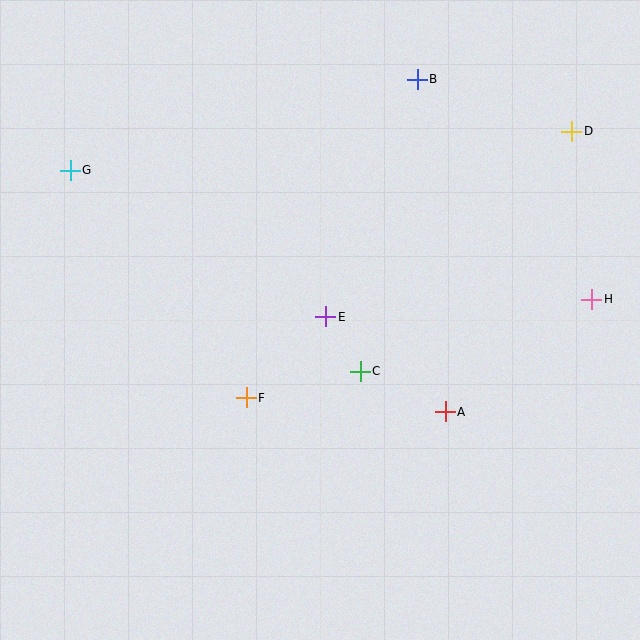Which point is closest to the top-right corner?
Point D is closest to the top-right corner.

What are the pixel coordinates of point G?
Point G is at (70, 170).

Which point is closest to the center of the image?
Point E at (326, 317) is closest to the center.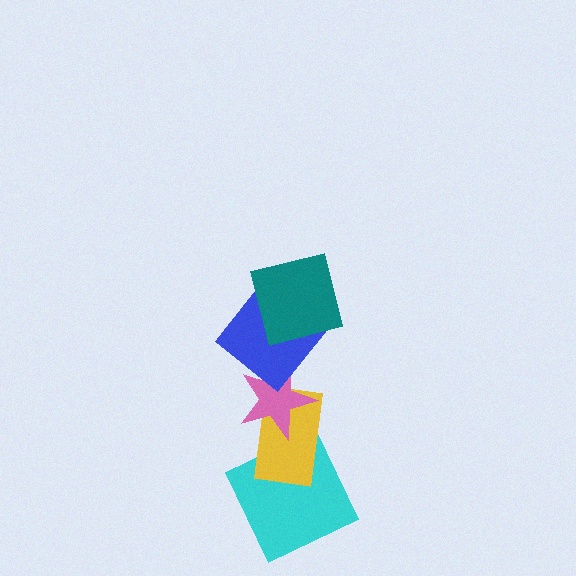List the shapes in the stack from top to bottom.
From top to bottom: the teal square, the blue diamond, the pink star, the yellow rectangle, the cyan square.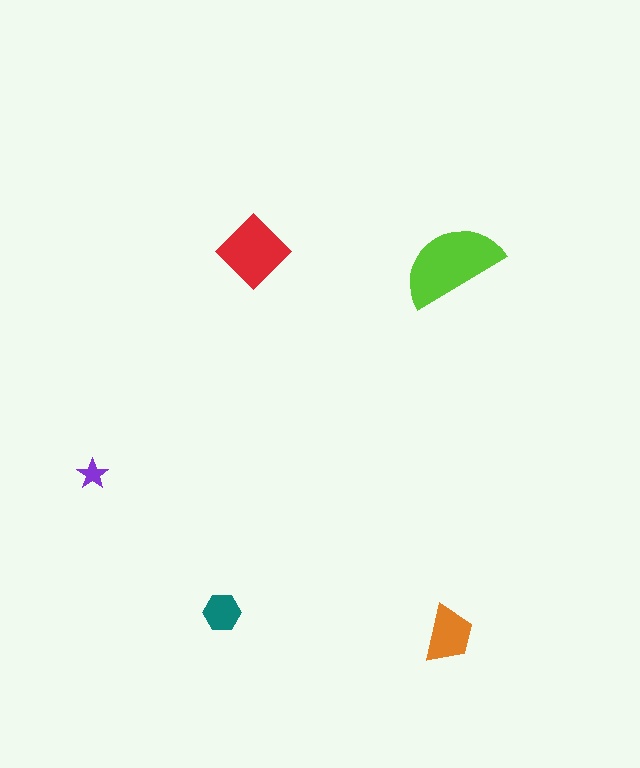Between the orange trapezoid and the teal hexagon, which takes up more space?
The orange trapezoid.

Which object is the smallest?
The purple star.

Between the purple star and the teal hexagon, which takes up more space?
The teal hexagon.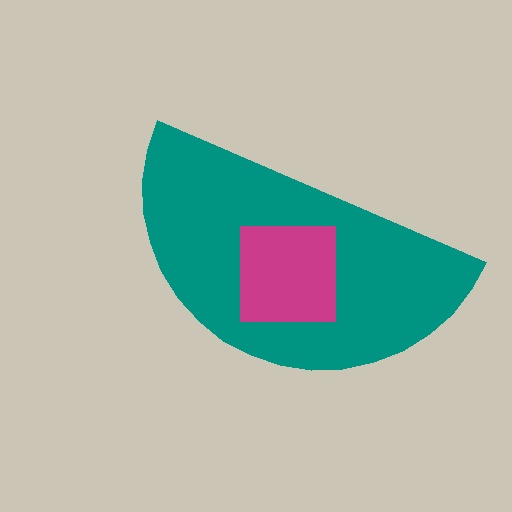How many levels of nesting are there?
2.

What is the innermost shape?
The magenta square.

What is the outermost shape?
The teal semicircle.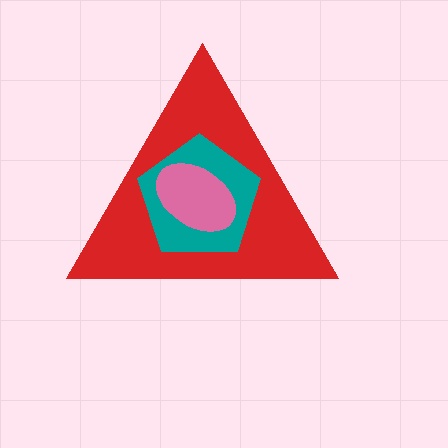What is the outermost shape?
The red triangle.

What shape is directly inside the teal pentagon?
The pink ellipse.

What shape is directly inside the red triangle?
The teal pentagon.